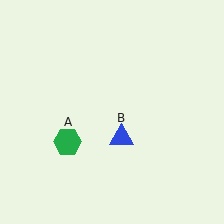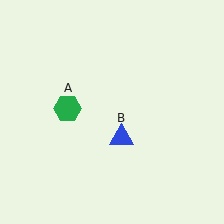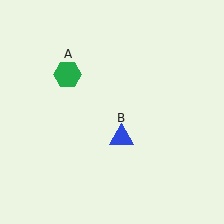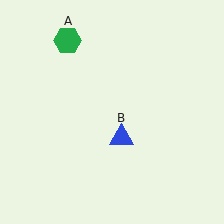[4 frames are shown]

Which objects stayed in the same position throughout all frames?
Blue triangle (object B) remained stationary.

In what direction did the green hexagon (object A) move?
The green hexagon (object A) moved up.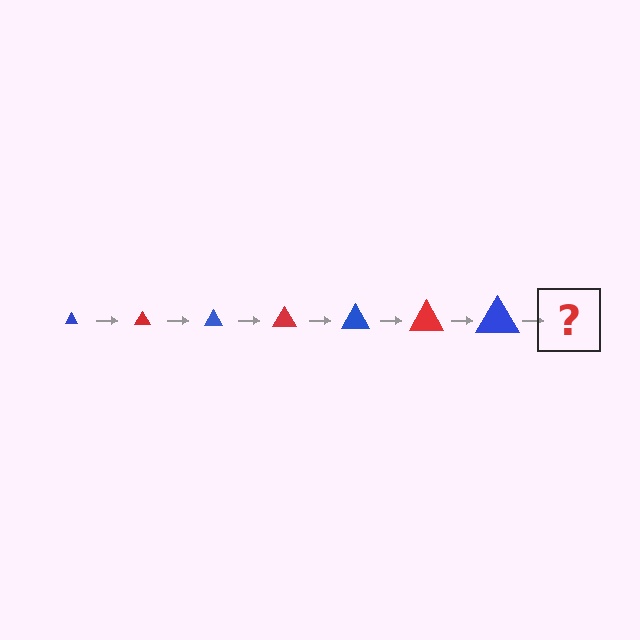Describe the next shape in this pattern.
It should be a red triangle, larger than the previous one.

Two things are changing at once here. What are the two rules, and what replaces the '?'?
The two rules are that the triangle grows larger each step and the color cycles through blue and red. The '?' should be a red triangle, larger than the previous one.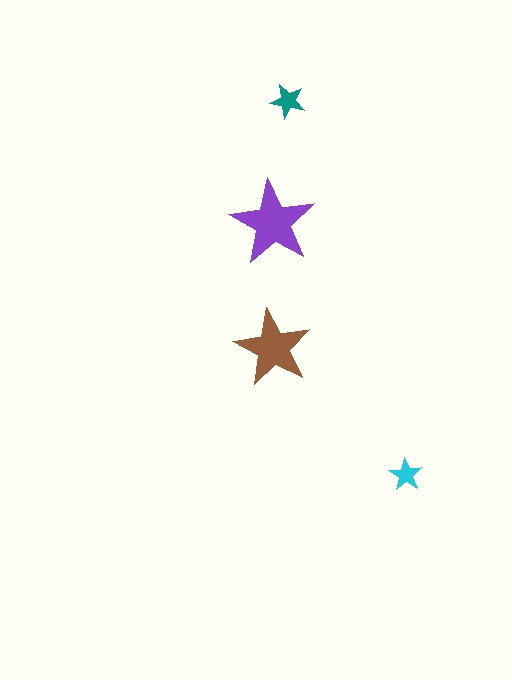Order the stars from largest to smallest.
the purple one, the brown one, the teal one, the cyan one.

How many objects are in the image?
There are 4 objects in the image.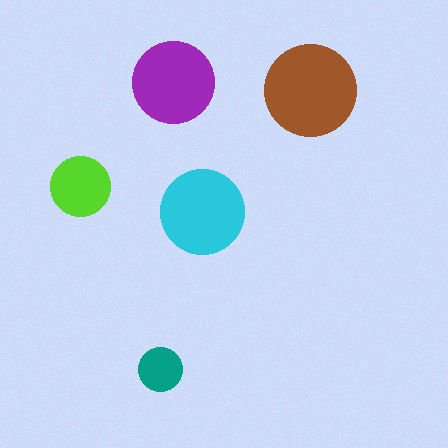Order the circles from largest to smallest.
the brown one, the cyan one, the purple one, the lime one, the teal one.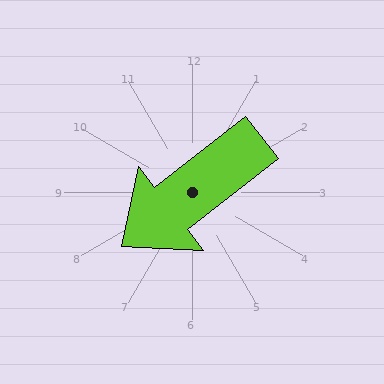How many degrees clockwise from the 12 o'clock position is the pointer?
Approximately 232 degrees.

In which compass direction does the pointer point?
Southwest.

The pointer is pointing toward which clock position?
Roughly 8 o'clock.